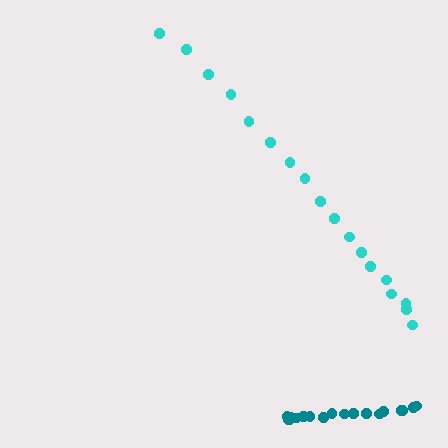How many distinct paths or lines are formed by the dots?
There are 2 distinct paths.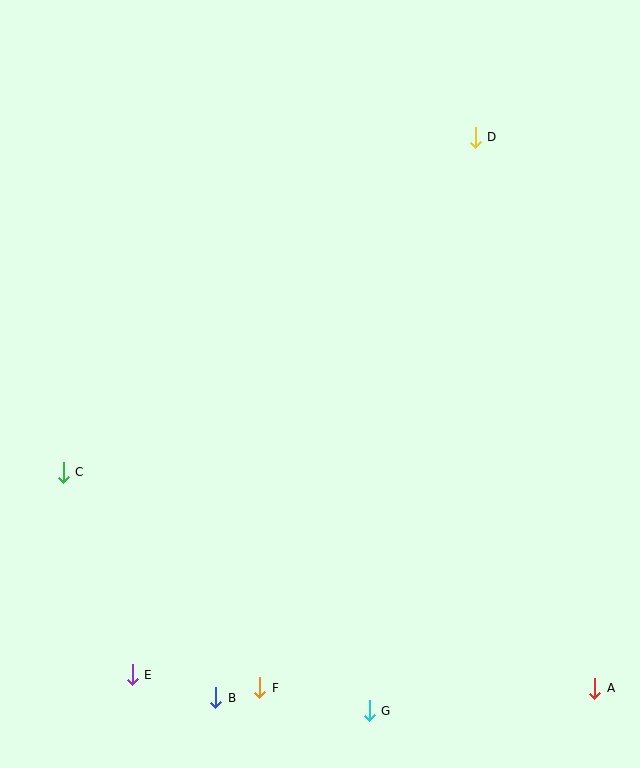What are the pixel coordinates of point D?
Point D is at (475, 137).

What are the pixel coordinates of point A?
Point A is at (595, 688).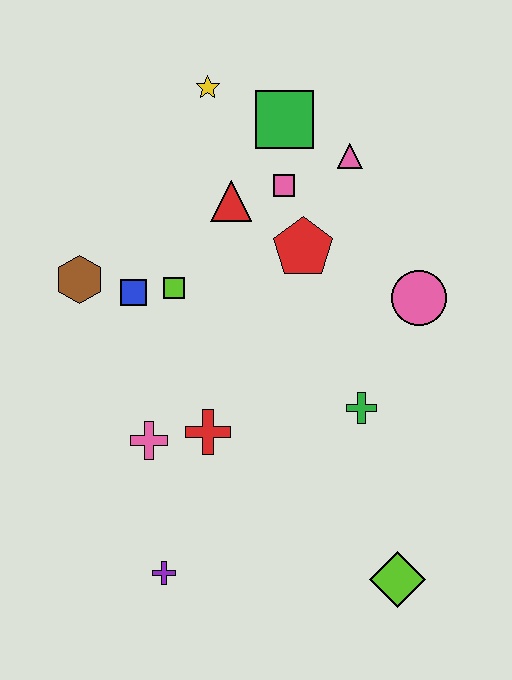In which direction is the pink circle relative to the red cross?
The pink circle is to the right of the red cross.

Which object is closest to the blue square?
The lime square is closest to the blue square.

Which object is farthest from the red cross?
The yellow star is farthest from the red cross.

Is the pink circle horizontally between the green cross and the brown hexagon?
No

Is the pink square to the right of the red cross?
Yes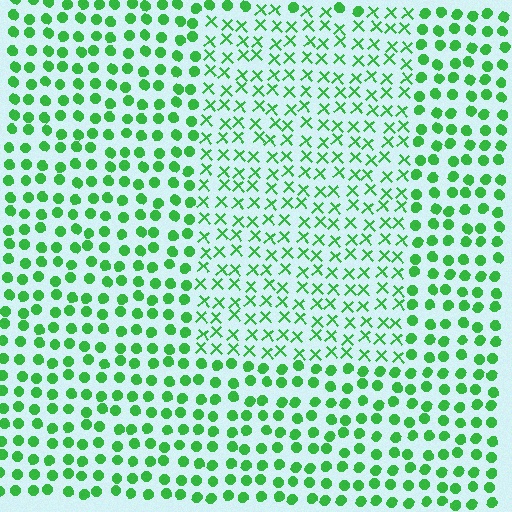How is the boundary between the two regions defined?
The boundary is defined by a change in element shape: X marks inside vs. circles outside. All elements share the same color and spacing.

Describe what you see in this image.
The image is filled with small green elements arranged in a uniform grid. A rectangle-shaped region contains X marks, while the surrounding area contains circles. The boundary is defined purely by the change in element shape.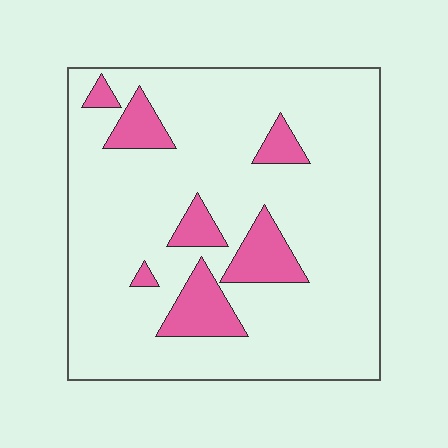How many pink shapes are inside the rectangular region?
7.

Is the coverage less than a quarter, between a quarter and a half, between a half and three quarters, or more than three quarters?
Less than a quarter.